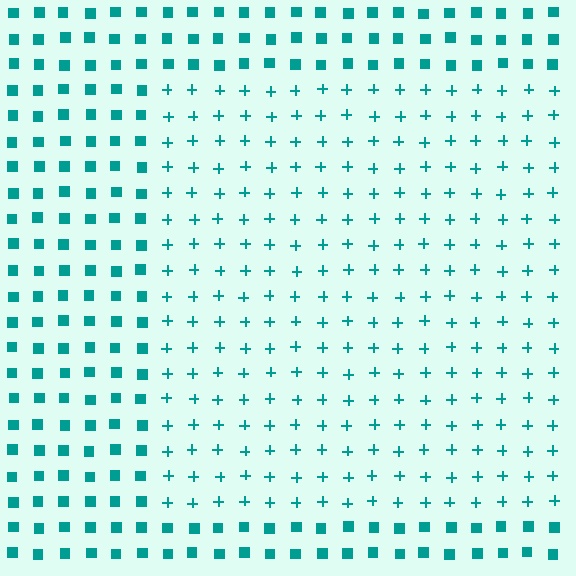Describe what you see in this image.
The image is filled with small teal elements arranged in a uniform grid. A rectangle-shaped region contains plus signs, while the surrounding area contains squares. The boundary is defined purely by the change in element shape.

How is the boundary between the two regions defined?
The boundary is defined by a change in element shape: plus signs inside vs. squares outside. All elements share the same color and spacing.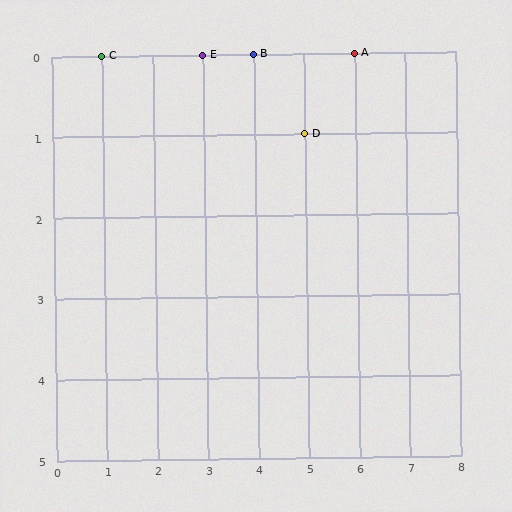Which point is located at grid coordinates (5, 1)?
Point D is at (5, 1).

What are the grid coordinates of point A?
Point A is at grid coordinates (6, 0).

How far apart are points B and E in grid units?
Points B and E are 1 column apart.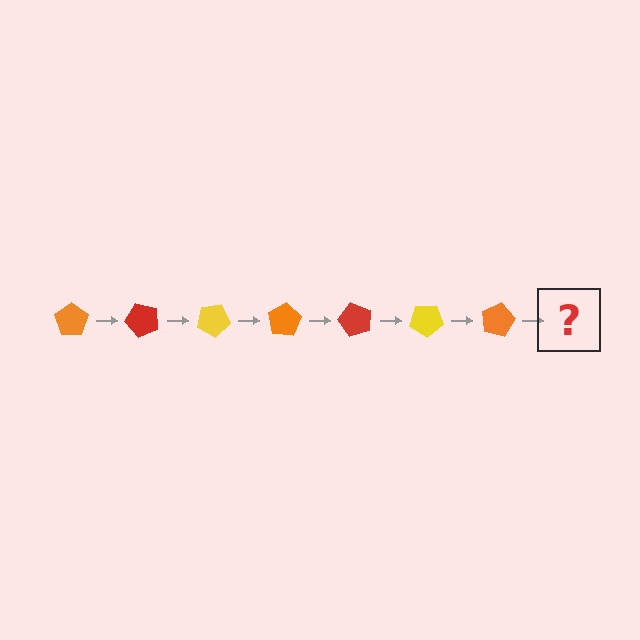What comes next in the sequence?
The next element should be a red pentagon, rotated 350 degrees from the start.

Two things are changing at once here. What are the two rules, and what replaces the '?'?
The two rules are that it rotates 50 degrees each step and the color cycles through orange, red, and yellow. The '?' should be a red pentagon, rotated 350 degrees from the start.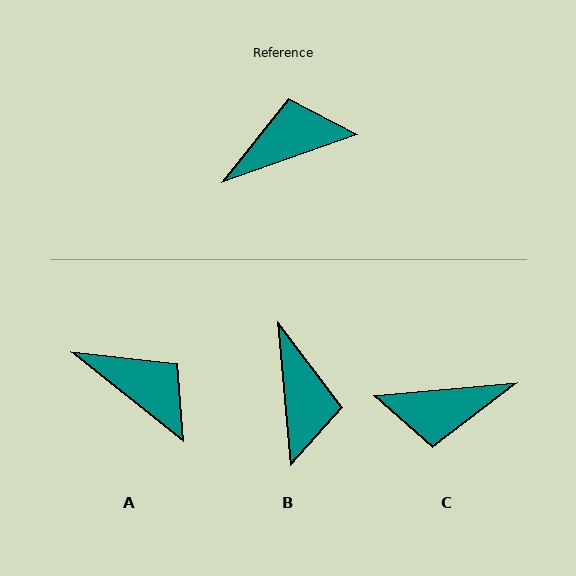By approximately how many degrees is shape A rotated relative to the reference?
Approximately 58 degrees clockwise.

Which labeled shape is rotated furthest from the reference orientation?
C, about 165 degrees away.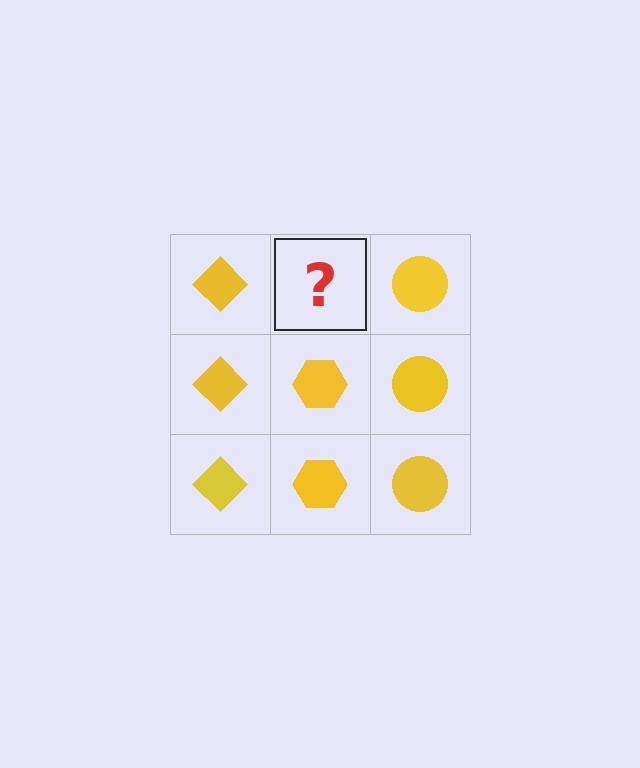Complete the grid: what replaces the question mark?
The question mark should be replaced with a yellow hexagon.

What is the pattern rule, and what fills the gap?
The rule is that each column has a consistent shape. The gap should be filled with a yellow hexagon.